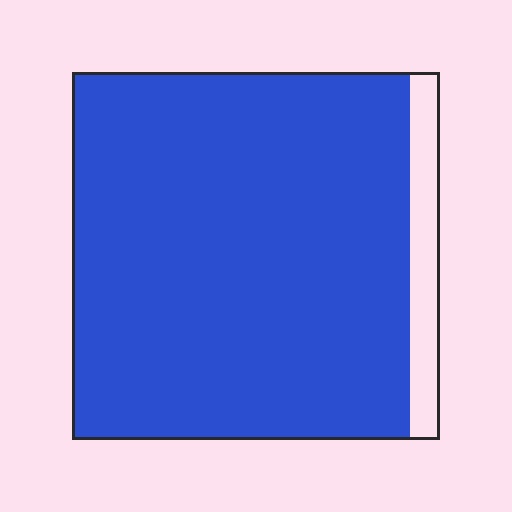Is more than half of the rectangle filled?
Yes.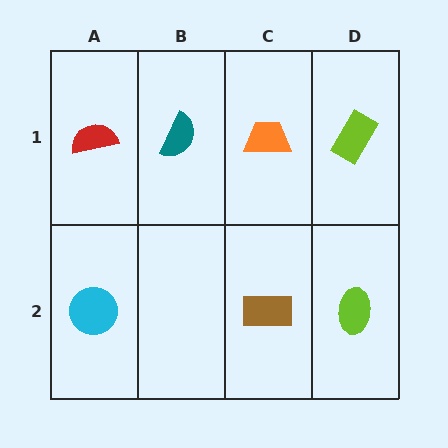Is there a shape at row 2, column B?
No, that cell is empty.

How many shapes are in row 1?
4 shapes.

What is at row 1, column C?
An orange trapezoid.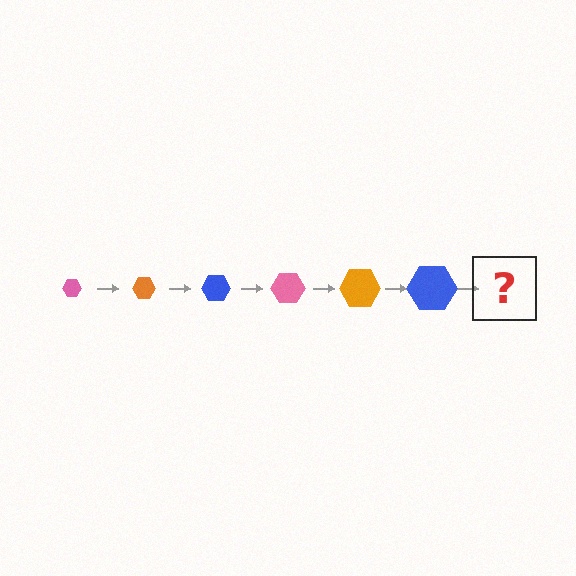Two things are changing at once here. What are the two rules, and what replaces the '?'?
The two rules are that the hexagon grows larger each step and the color cycles through pink, orange, and blue. The '?' should be a pink hexagon, larger than the previous one.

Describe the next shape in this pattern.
It should be a pink hexagon, larger than the previous one.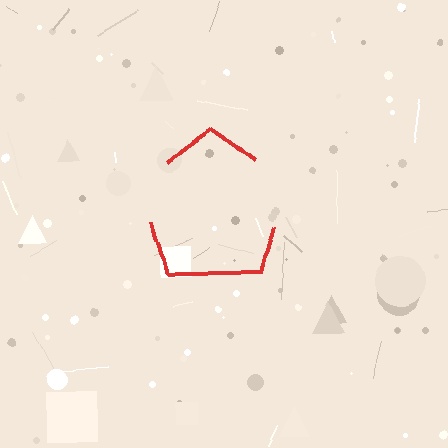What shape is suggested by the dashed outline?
The dashed outline suggests a pentagon.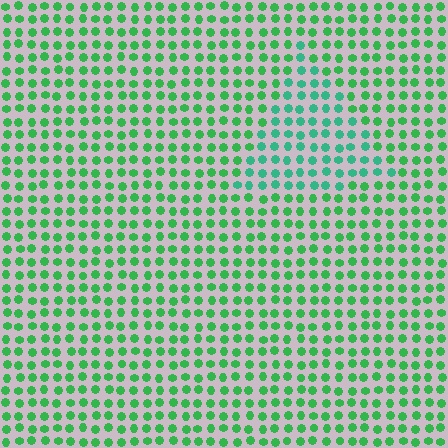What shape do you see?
I see a triangle.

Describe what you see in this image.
The image is filled with small green elements in a uniform arrangement. A triangle-shaped region is visible where the elements are tinted to a slightly different hue, forming a subtle color boundary.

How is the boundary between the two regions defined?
The boundary is defined purely by a slight shift in hue (about 26 degrees). Spacing, size, and orientation are identical on both sides.